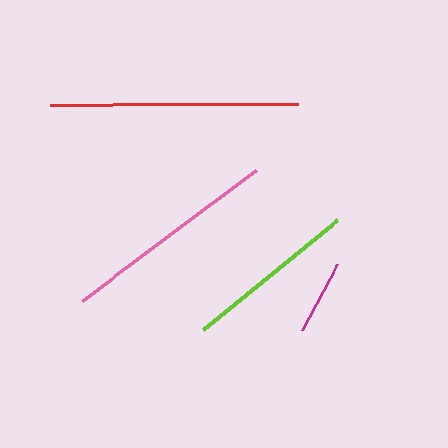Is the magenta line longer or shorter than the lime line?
The lime line is longer than the magenta line.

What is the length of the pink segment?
The pink segment is approximately 217 pixels long.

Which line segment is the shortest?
The magenta line is the shortest at approximately 74 pixels.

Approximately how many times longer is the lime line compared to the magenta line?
The lime line is approximately 2.3 times the length of the magenta line.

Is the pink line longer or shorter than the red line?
The red line is longer than the pink line.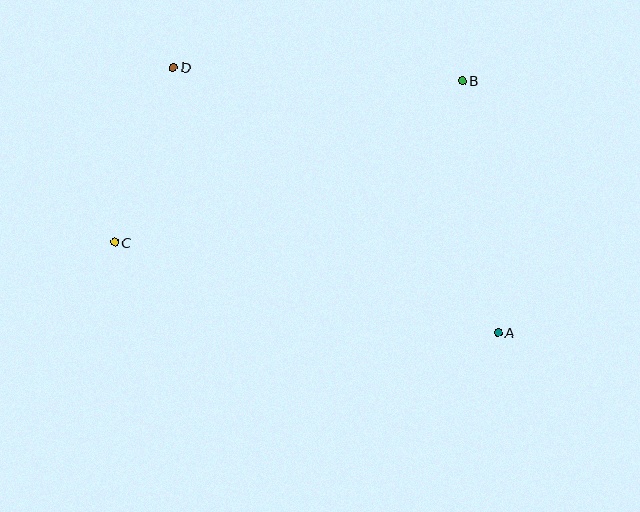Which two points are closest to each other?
Points C and D are closest to each other.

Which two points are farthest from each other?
Points A and D are farthest from each other.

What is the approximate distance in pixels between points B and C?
The distance between B and C is approximately 384 pixels.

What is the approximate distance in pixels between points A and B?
The distance between A and B is approximately 255 pixels.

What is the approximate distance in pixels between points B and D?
The distance between B and D is approximately 289 pixels.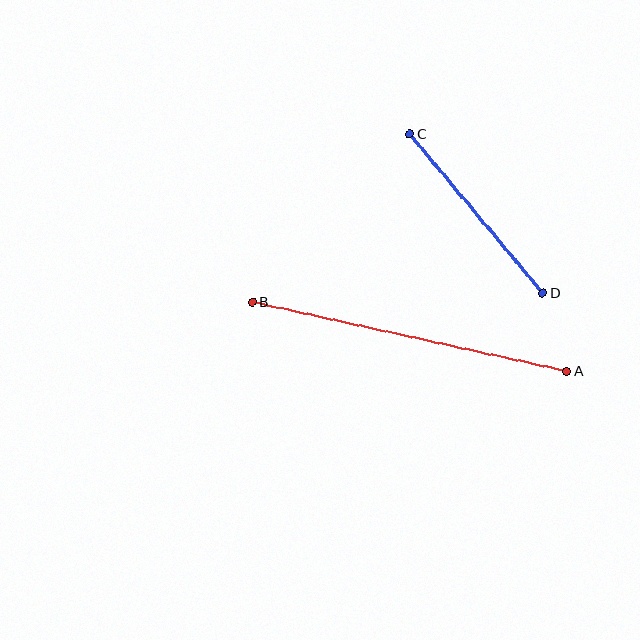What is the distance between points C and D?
The distance is approximately 208 pixels.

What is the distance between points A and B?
The distance is approximately 322 pixels.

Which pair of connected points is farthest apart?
Points A and B are farthest apart.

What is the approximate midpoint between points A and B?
The midpoint is at approximately (410, 337) pixels.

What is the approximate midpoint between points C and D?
The midpoint is at approximately (476, 214) pixels.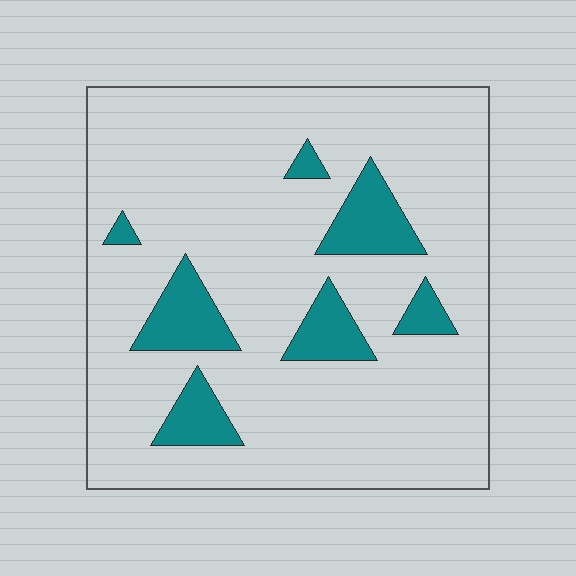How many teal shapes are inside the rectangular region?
7.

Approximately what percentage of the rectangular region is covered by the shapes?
Approximately 15%.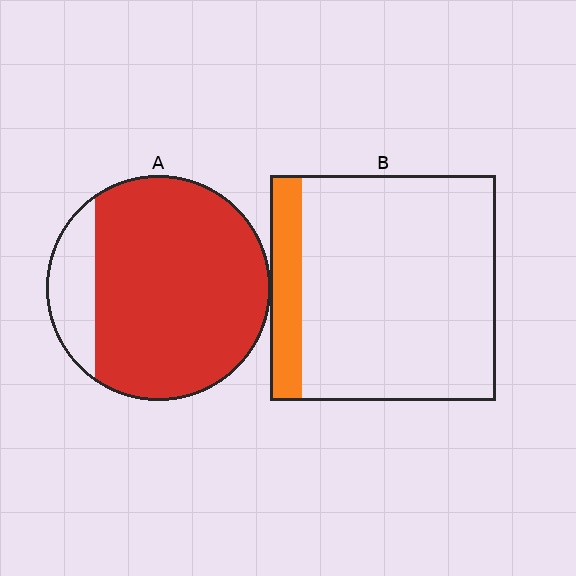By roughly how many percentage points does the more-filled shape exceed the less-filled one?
By roughly 70 percentage points (A over B).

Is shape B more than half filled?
No.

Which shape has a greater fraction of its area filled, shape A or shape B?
Shape A.